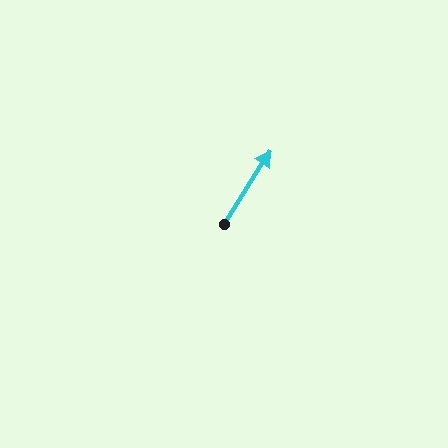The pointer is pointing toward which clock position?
Roughly 1 o'clock.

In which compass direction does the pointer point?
Northeast.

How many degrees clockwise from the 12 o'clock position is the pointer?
Approximately 32 degrees.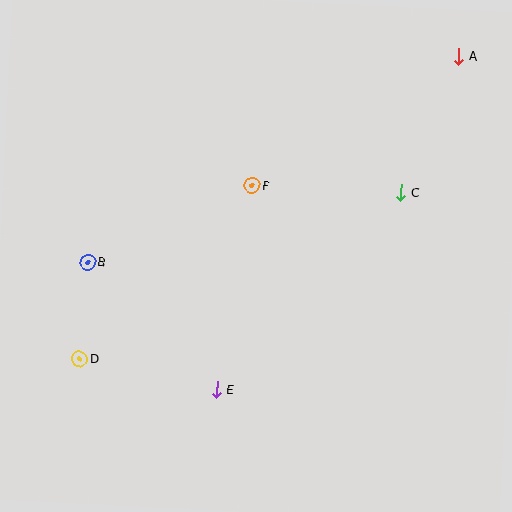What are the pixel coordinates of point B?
Point B is at (88, 262).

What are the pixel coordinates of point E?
Point E is at (216, 389).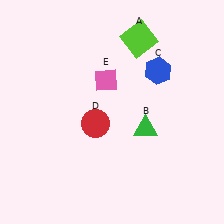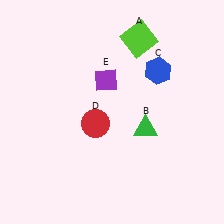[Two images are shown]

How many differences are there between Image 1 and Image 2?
There is 1 difference between the two images.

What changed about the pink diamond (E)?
In Image 1, E is pink. In Image 2, it changed to purple.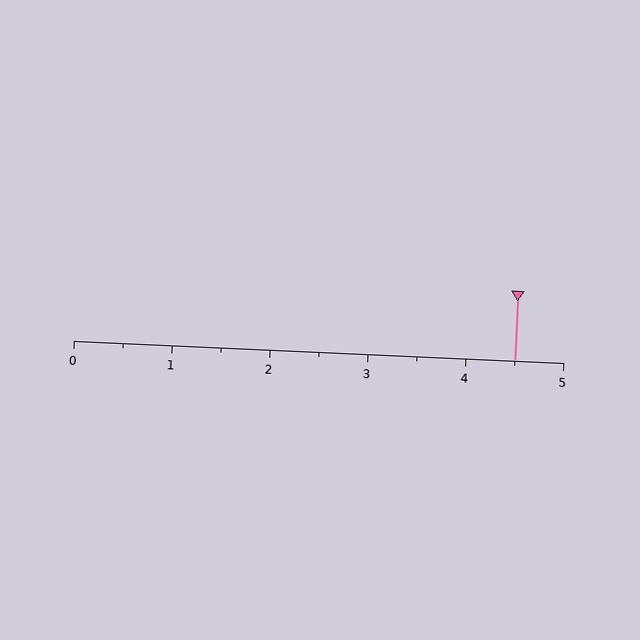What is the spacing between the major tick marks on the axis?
The major ticks are spaced 1 apart.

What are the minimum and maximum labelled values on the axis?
The axis runs from 0 to 5.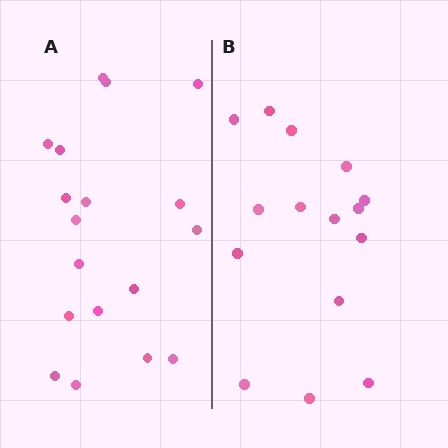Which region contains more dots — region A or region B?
Region A (the left region) has more dots.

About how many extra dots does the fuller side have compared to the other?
Region A has just a few more — roughly 2 or 3 more dots than region B.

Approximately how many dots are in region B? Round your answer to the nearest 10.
About 20 dots. (The exact count is 15, which rounds to 20.)